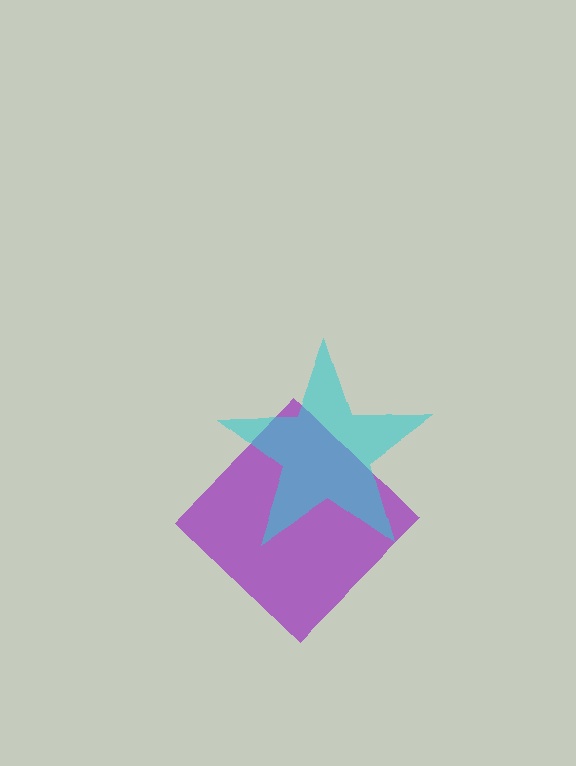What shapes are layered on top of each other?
The layered shapes are: a purple diamond, a cyan star.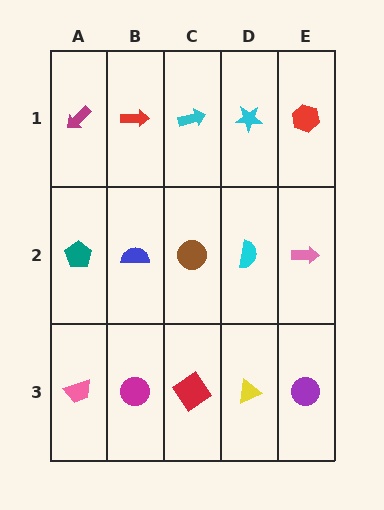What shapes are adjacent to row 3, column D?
A cyan semicircle (row 2, column D), a red diamond (row 3, column C), a purple circle (row 3, column E).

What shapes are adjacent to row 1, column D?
A cyan semicircle (row 2, column D), a cyan arrow (row 1, column C), a red hexagon (row 1, column E).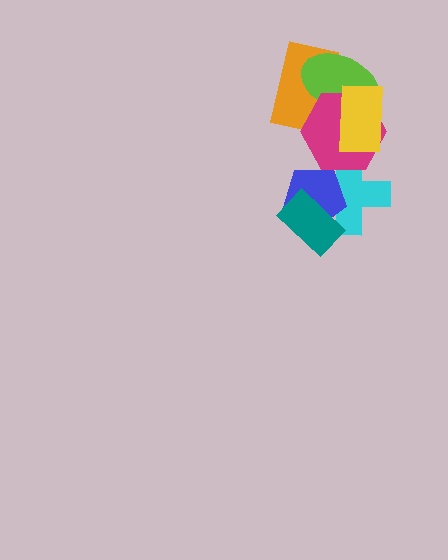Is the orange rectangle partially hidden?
Yes, it is partially covered by another shape.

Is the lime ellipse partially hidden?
Yes, it is partially covered by another shape.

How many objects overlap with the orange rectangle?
3 objects overlap with the orange rectangle.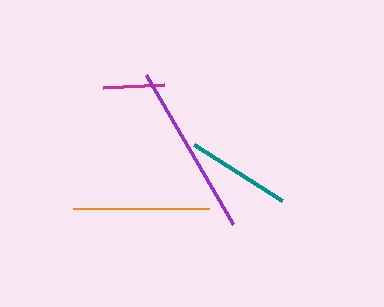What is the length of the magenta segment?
The magenta segment is approximately 61 pixels long.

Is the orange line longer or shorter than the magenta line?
The orange line is longer than the magenta line.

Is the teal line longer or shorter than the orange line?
The orange line is longer than the teal line.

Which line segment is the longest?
The purple line is the longest at approximately 172 pixels.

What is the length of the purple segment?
The purple segment is approximately 172 pixels long.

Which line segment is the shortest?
The magenta line is the shortest at approximately 61 pixels.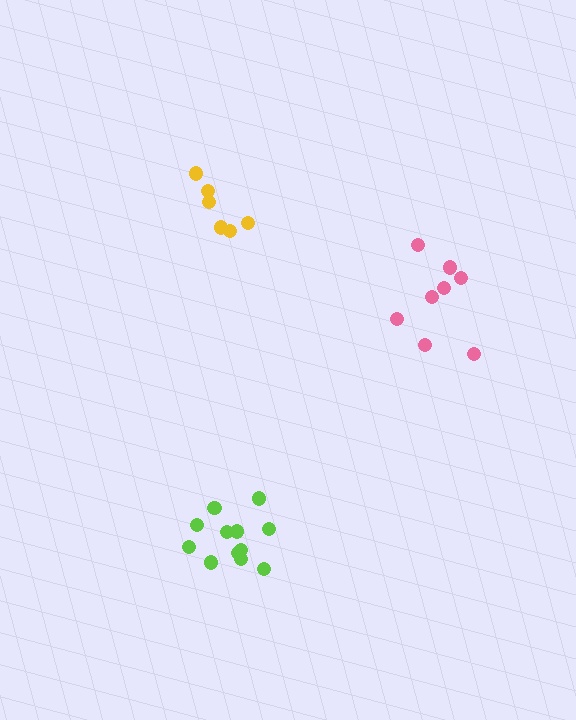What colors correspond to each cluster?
The clusters are colored: yellow, pink, lime.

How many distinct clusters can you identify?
There are 3 distinct clusters.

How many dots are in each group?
Group 1: 6 dots, Group 2: 8 dots, Group 3: 12 dots (26 total).